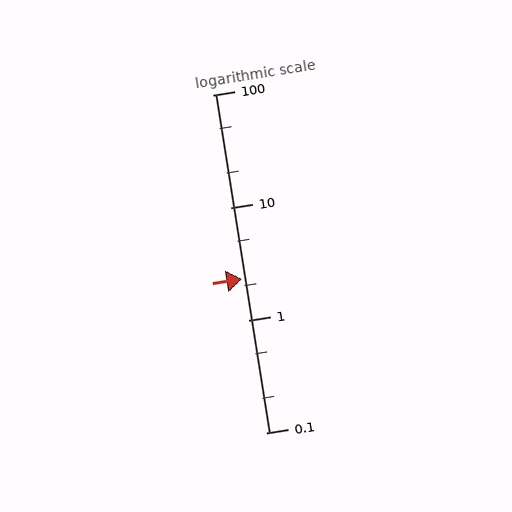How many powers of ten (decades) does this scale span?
The scale spans 3 decades, from 0.1 to 100.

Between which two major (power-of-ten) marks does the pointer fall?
The pointer is between 1 and 10.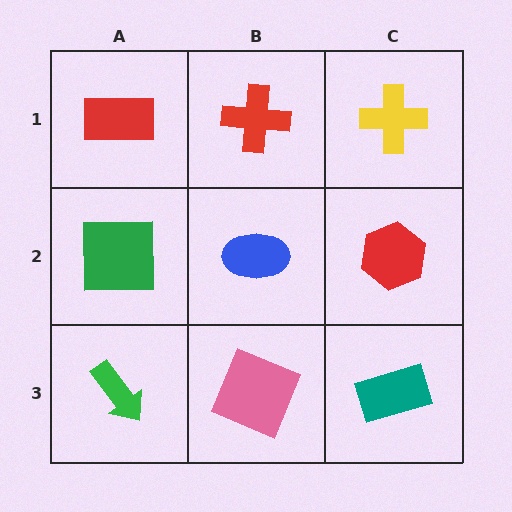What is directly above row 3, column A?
A green square.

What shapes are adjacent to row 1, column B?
A blue ellipse (row 2, column B), a red rectangle (row 1, column A), a yellow cross (row 1, column C).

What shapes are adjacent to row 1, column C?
A red hexagon (row 2, column C), a red cross (row 1, column B).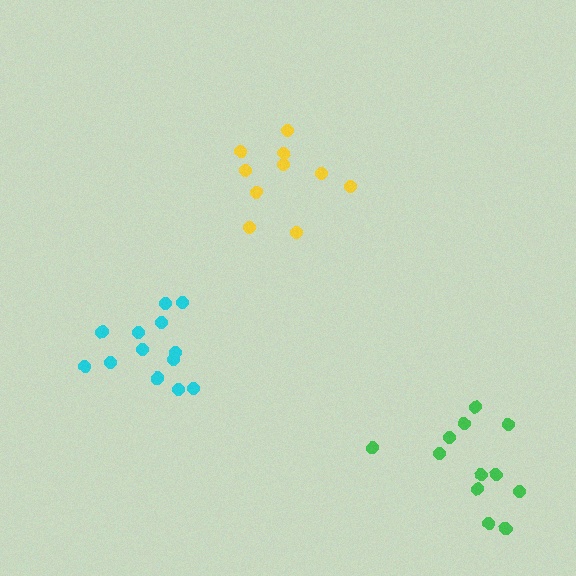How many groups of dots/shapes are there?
There are 3 groups.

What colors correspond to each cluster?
The clusters are colored: yellow, cyan, green.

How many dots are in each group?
Group 1: 10 dots, Group 2: 13 dots, Group 3: 12 dots (35 total).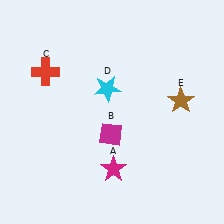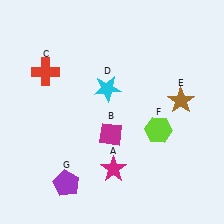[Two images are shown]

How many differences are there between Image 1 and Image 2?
There are 2 differences between the two images.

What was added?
A lime hexagon (F), a purple pentagon (G) were added in Image 2.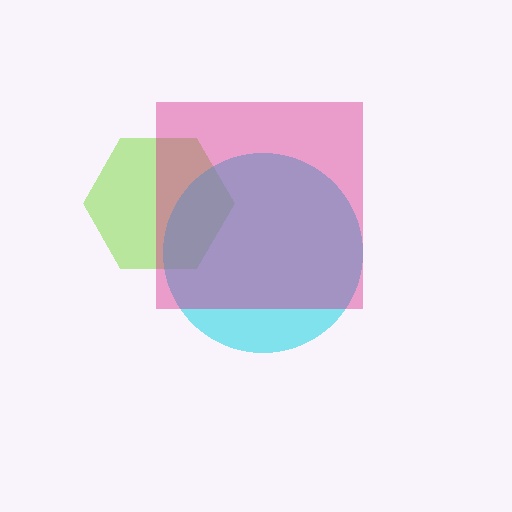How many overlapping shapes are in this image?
There are 3 overlapping shapes in the image.